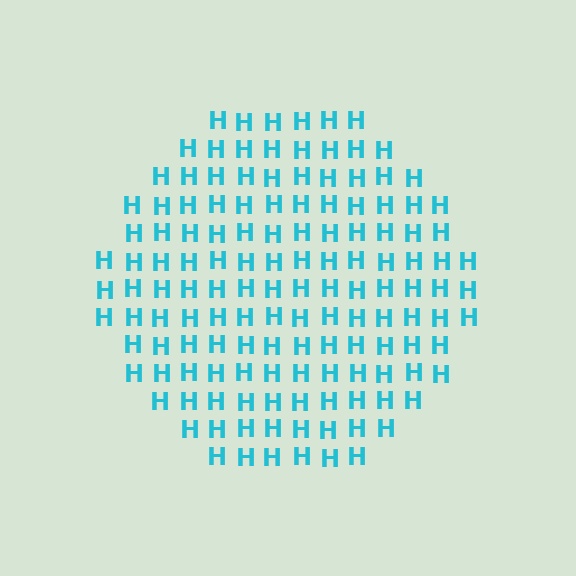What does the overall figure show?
The overall figure shows a circle.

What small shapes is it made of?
It is made of small letter H's.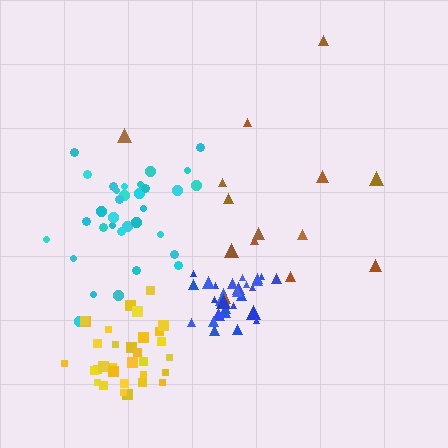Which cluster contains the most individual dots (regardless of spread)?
Cyan (33).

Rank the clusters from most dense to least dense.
blue, yellow, cyan, brown.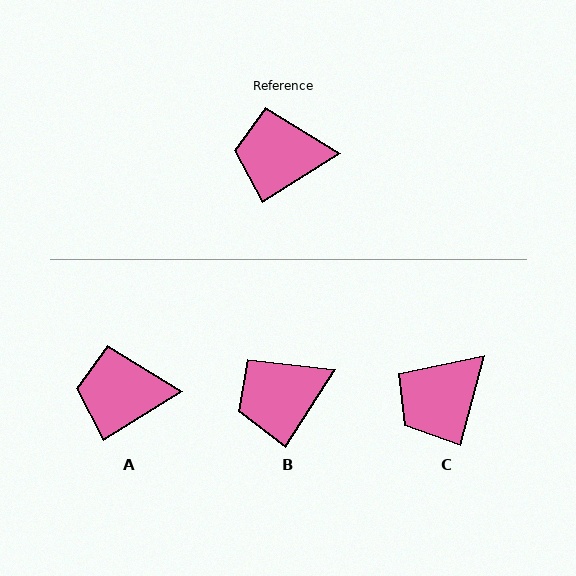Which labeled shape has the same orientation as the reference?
A.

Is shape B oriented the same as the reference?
No, it is off by about 25 degrees.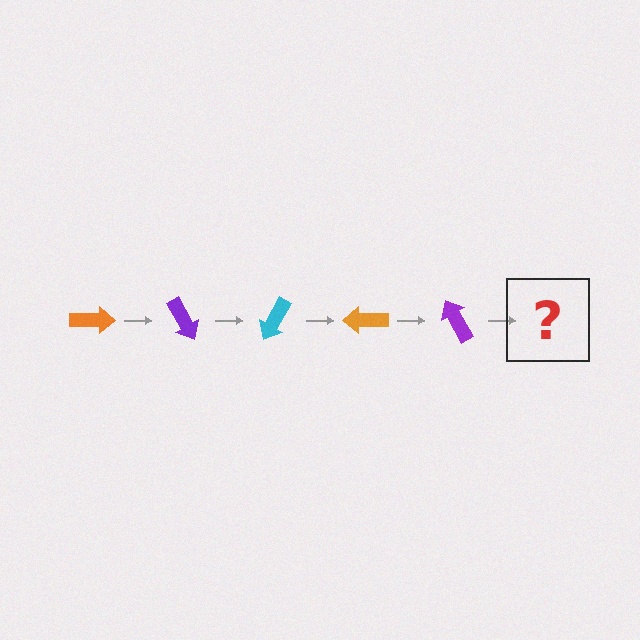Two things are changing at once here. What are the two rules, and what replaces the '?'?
The two rules are that it rotates 60 degrees each step and the color cycles through orange, purple, and cyan. The '?' should be a cyan arrow, rotated 300 degrees from the start.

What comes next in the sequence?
The next element should be a cyan arrow, rotated 300 degrees from the start.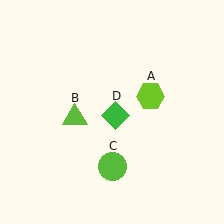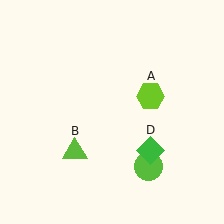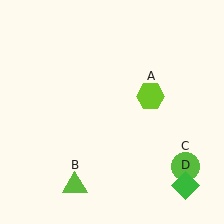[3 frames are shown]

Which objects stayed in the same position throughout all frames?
Lime hexagon (object A) remained stationary.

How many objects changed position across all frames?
3 objects changed position: lime triangle (object B), lime circle (object C), green diamond (object D).